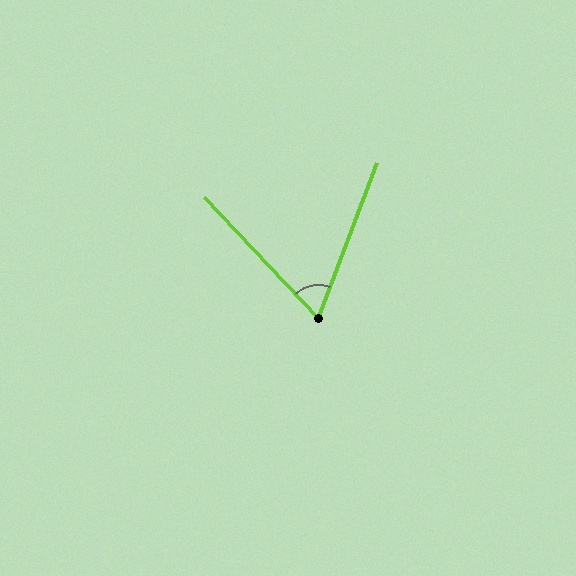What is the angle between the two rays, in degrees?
Approximately 64 degrees.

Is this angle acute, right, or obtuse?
It is acute.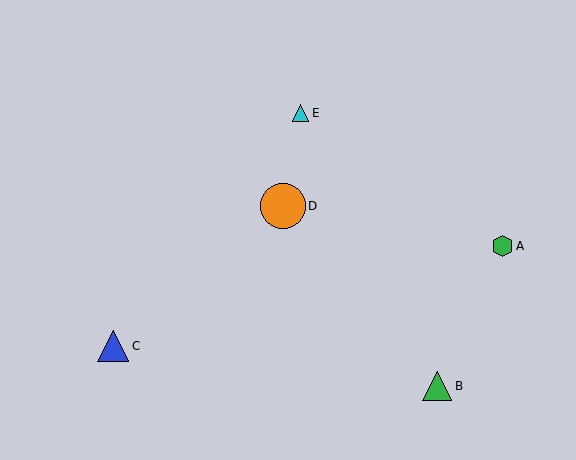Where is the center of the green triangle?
The center of the green triangle is at (437, 386).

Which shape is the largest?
The orange circle (labeled D) is the largest.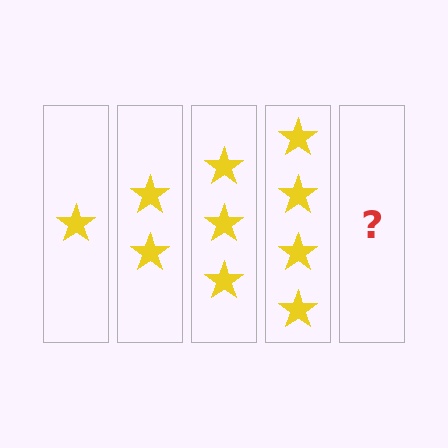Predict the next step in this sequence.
The next step is 5 stars.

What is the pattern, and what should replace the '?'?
The pattern is that each step adds one more star. The '?' should be 5 stars.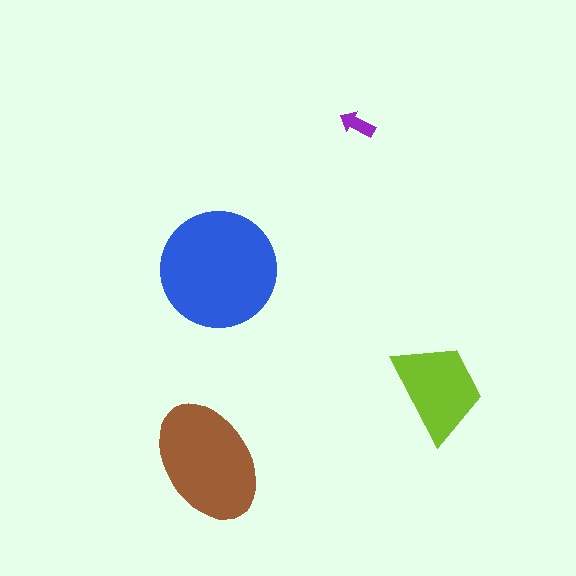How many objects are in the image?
There are 4 objects in the image.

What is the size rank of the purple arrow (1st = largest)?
4th.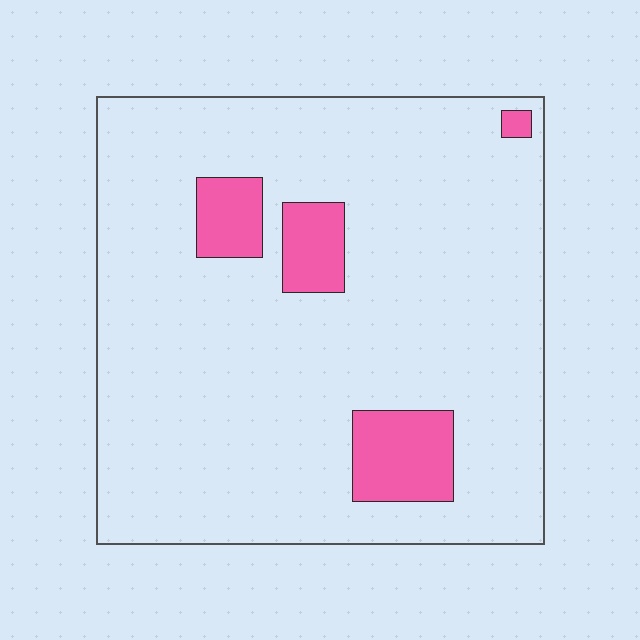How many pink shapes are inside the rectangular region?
4.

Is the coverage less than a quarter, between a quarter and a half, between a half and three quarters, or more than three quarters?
Less than a quarter.